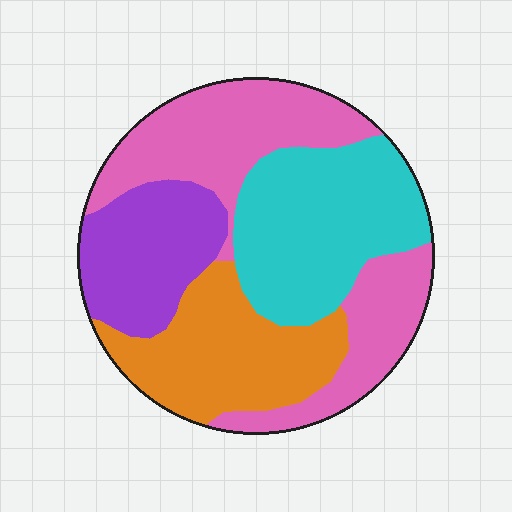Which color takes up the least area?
Purple, at roughly 15%.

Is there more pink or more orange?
Pink.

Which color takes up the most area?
Pink, at roughly 35%.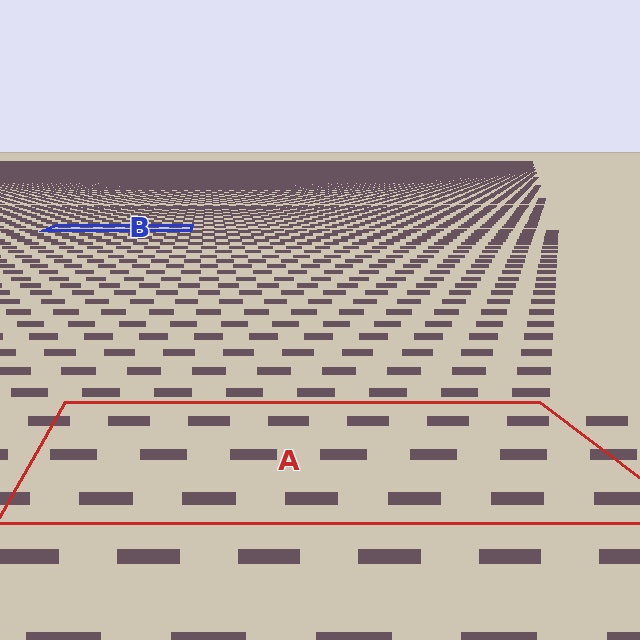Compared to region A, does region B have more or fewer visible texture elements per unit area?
Region B has more texture elements per unit area — they are packed more densely because it is farther away.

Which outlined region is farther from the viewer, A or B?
Region B is farther from the viewer — the texture elements inside it appear smaller and more densely packed.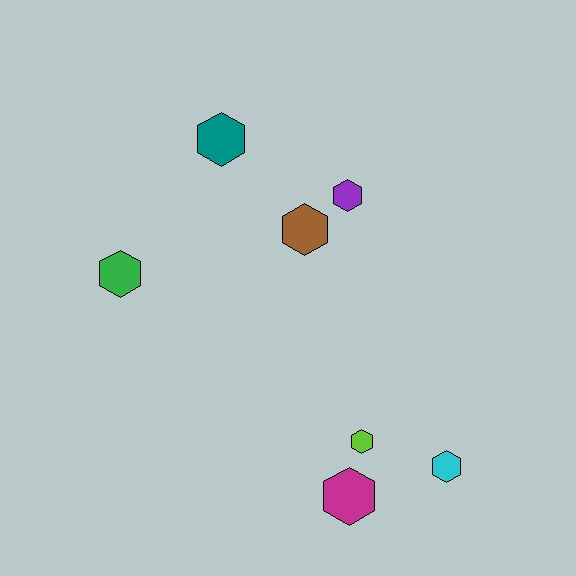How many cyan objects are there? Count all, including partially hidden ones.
There is 1 cyan object.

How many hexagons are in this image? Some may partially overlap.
There are 7 hexagons.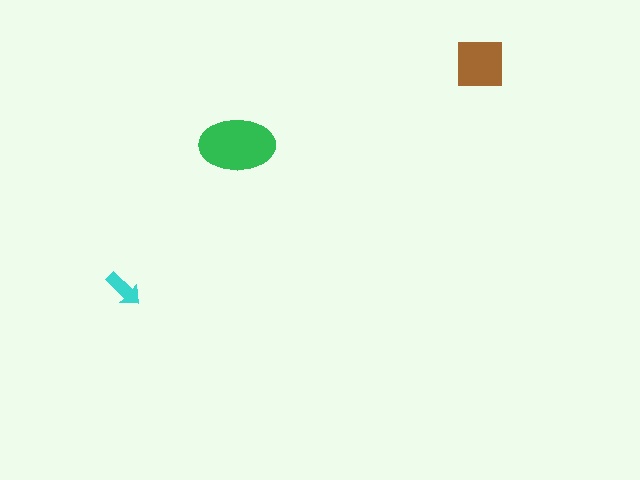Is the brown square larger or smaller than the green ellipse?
Smaller.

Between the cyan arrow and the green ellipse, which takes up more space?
The green ellipse.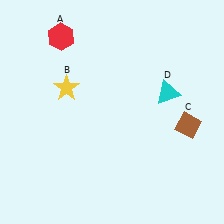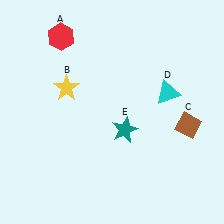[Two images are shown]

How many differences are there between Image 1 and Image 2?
There is 1 difference between the two images.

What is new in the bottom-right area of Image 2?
A teal star (E) was added in the bottom-right area of Image 2.